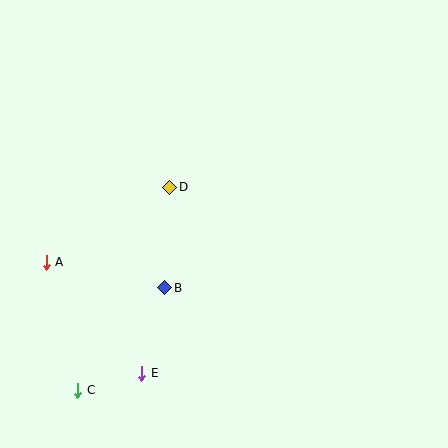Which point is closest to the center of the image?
Point D at (170, 187) is closest to the center.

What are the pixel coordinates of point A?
Point A is at (46, 262).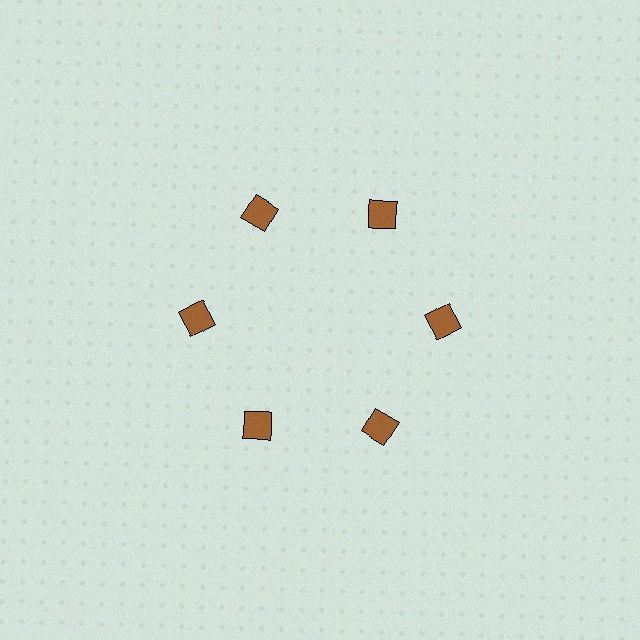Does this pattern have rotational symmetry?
Yes, this pattern has 6-fold rotational symmetry. It looks the same after rotating 60 degrees around the center.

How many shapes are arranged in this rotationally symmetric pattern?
There are 6 shapes, arranged in 6 groups of 1.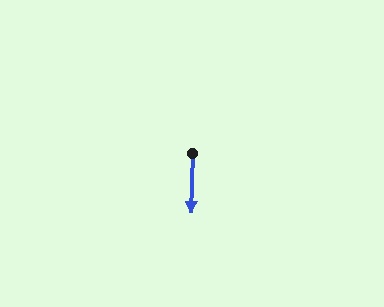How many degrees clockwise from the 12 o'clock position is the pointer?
Approximately 181 degrees.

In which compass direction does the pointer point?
South.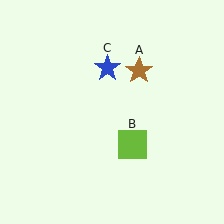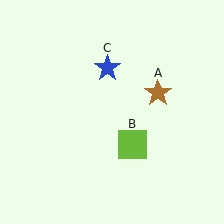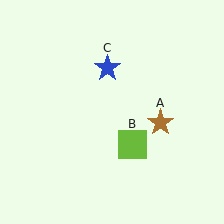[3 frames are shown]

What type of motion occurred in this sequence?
The brown star (object A) rotated clockwise around the center of the scene.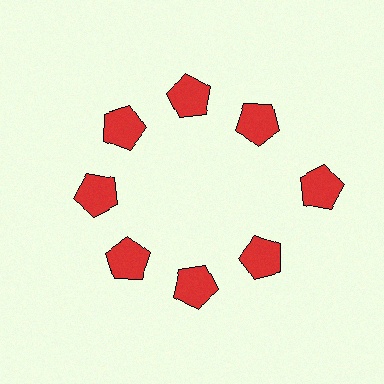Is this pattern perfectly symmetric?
No. The 8 red pentagons are arranged in a ring, but one element near the 3 o'clock position is pushed outward from the center, breaking the 8-fold rotational symmetry.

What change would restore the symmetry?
The symmetry would be restored by moving it inward, back onto the ring so that all 8 pentagons sit at equal angles and equal distance from the center.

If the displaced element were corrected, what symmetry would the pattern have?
It would have 8-fold rotational symmetry — the pattern would map onto itself every 45 degrees.